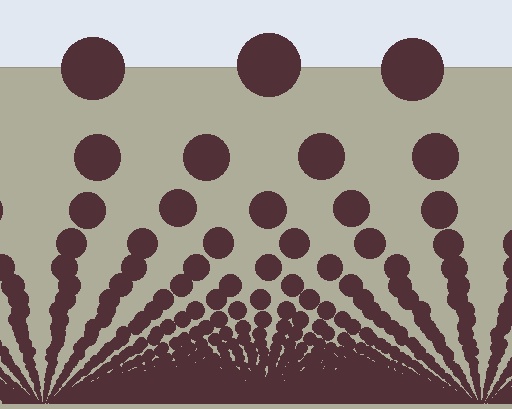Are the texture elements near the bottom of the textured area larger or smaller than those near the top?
Smaller. The gradient is inverted — elements near the bottom are smaller and denser.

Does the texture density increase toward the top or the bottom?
Density increases toward the bottom.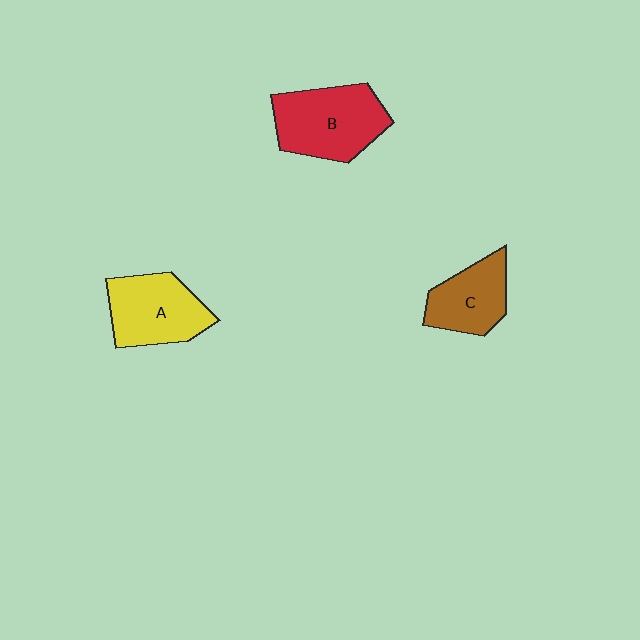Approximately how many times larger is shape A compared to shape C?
Approximately 1.3 times.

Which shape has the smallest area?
Shape C (brown).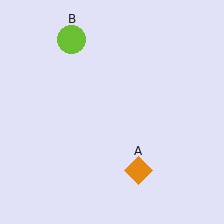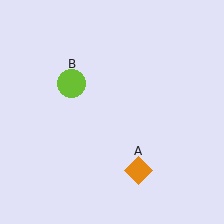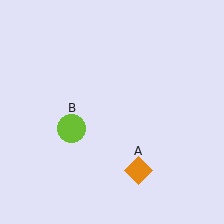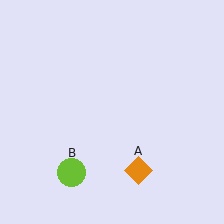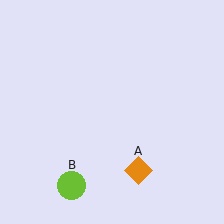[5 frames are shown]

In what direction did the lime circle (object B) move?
The lime circle (object B) moved down.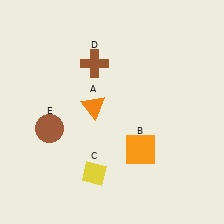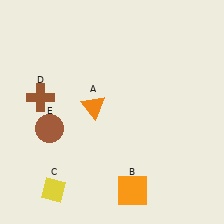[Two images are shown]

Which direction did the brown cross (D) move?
The brown cross (D) moved left.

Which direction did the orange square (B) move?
The orange square (B) moved down.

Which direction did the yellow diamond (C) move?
The yellow diamond (C) moved left.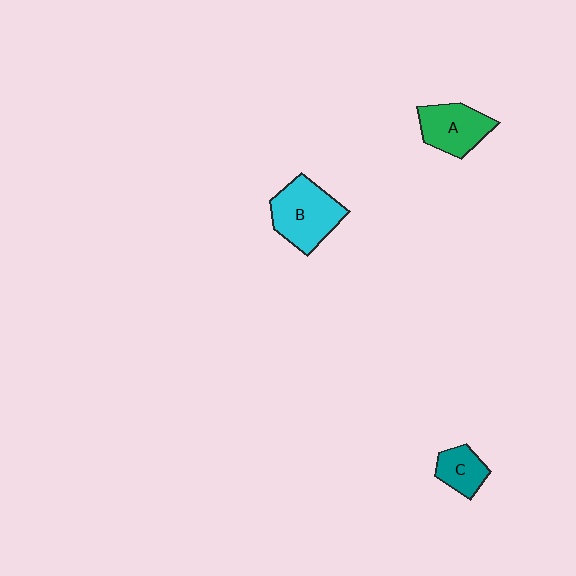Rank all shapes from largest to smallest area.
From largest to smallest: B (cyan), A (green), C (teal).